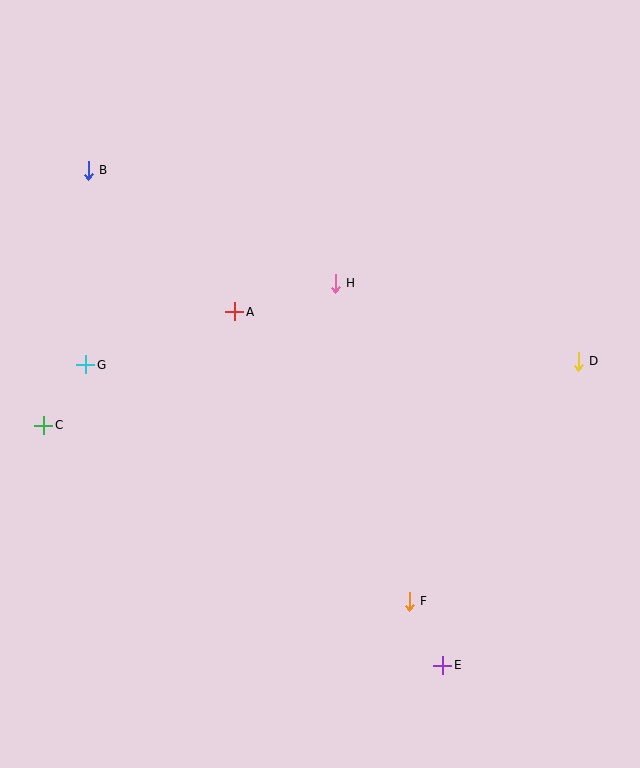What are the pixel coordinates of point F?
Point F is at (409, 601).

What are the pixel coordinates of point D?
Point D is at (578, 361).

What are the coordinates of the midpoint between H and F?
The midpoint between H and F is at (372, 442).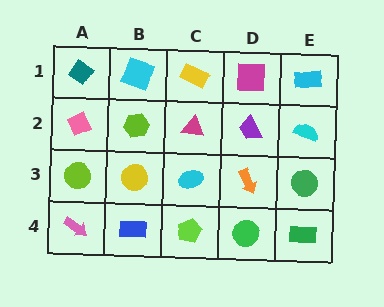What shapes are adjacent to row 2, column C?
A yellow rectangle (row 1, column C), a cyan ellipse (row 3, column C), a lime hexagon (row 2, column B), a purple trapezoid (row 2, column D).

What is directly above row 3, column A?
A pink diamond.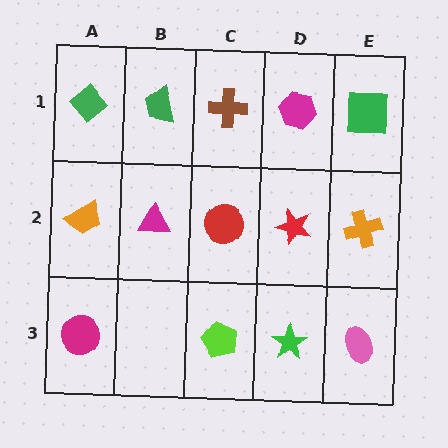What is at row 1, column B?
A green trapezoid.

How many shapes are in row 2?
5 shapes.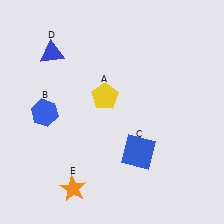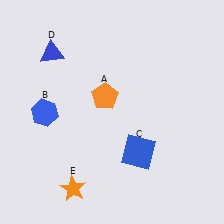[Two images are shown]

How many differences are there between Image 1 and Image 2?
There is 1 difference between the two images.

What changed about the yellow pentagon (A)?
In Image 1, A is yellow. In Image 2, it changed to orange.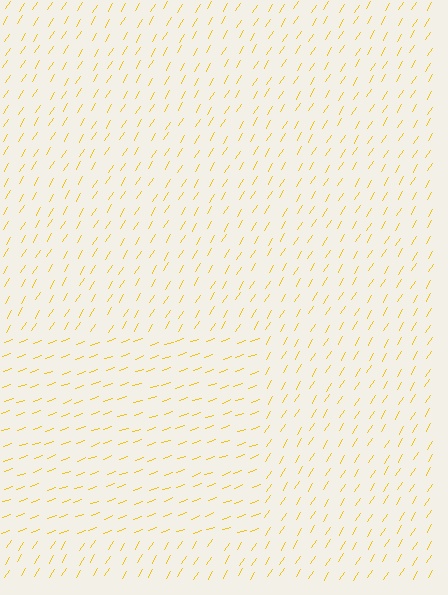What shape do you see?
I see a rectangle.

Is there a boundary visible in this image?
Yes, there is a texture boundary formed by a change in line orientation.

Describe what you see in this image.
The image is filled with small yellow line segments. A rectangle region in the image has lines oriented differently from the surrounding lines, creating a visible texture boundary.